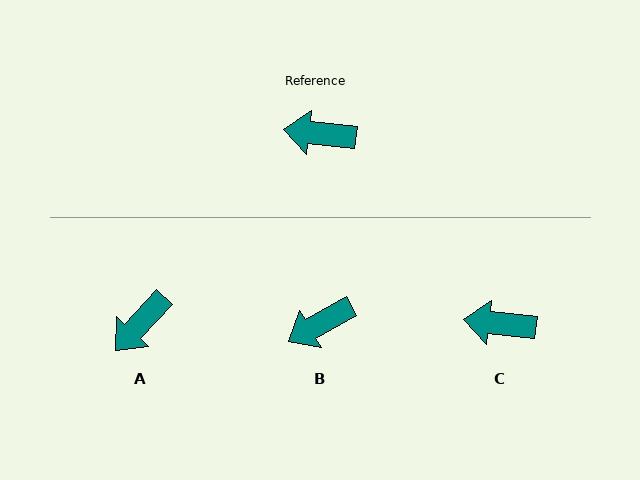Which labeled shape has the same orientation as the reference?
C.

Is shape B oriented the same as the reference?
No, it is off by about 36 degrees.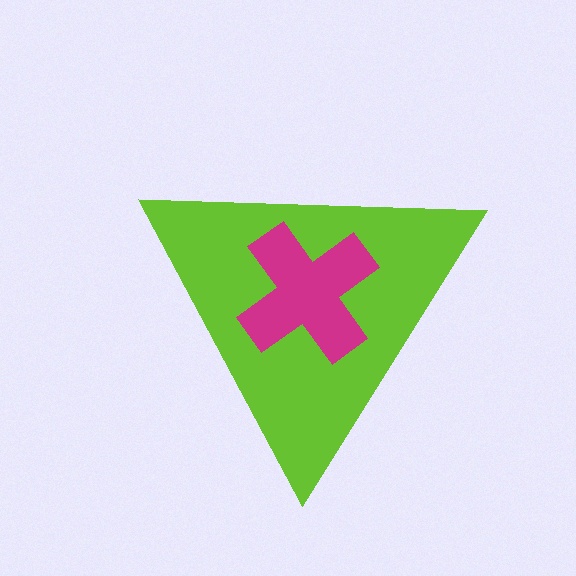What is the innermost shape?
The magenta cross.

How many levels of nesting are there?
2.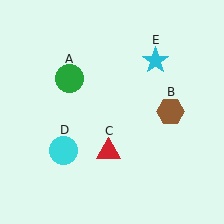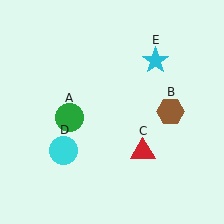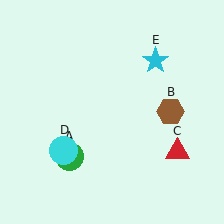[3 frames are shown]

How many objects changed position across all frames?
2 objects changed position: green circle (object A), red triangle (object C).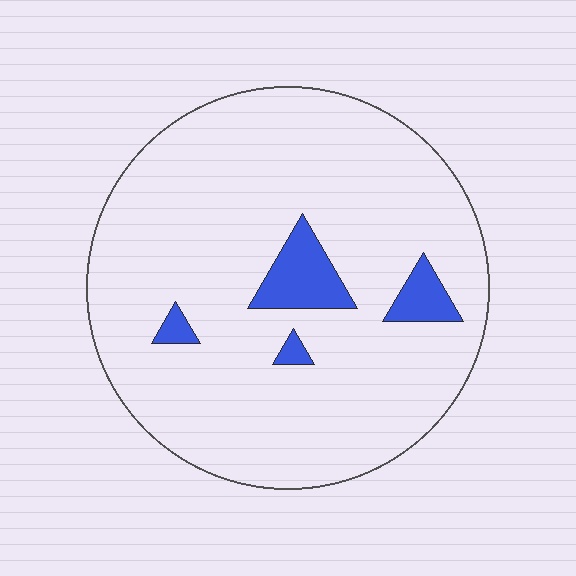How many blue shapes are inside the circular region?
4.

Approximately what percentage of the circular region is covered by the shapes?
Approximately 10%.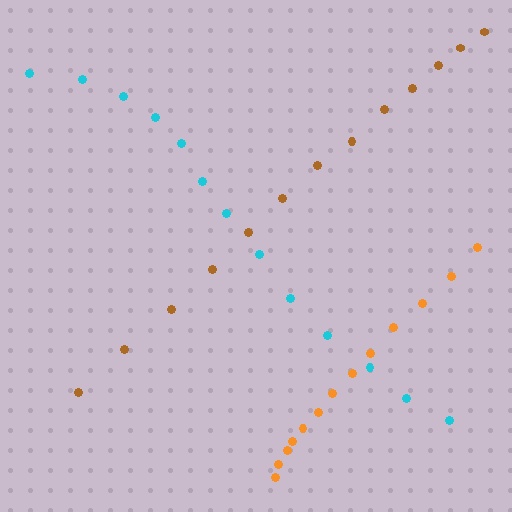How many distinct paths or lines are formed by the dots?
There are 3 distinct paths.